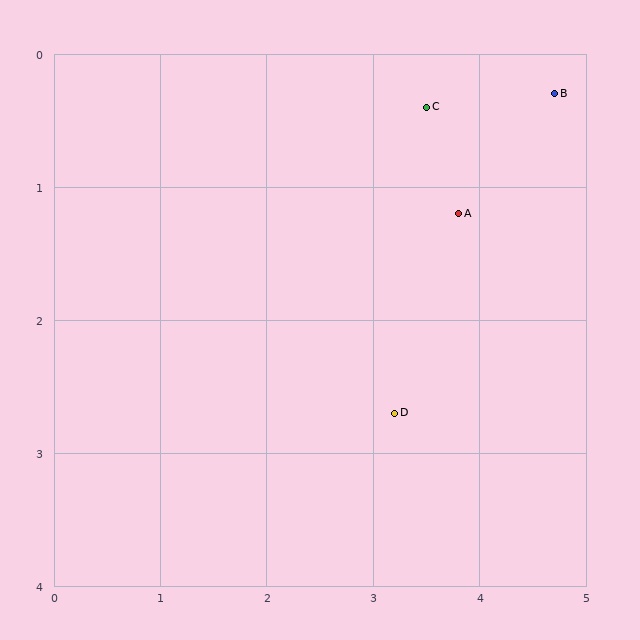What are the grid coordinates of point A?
Point A is at approximately (3.8, 1.2).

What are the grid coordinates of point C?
Point C is at approximately (3.5, 0.4).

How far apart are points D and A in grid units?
Points D and A are about 1.6 grid units apart.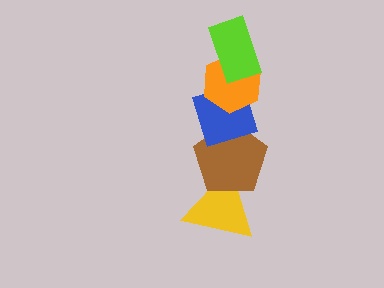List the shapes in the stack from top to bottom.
From top to bottom: the lime rectangle, the orange hexagon, the blue diamond, the brown pentagon, the yellow triangle.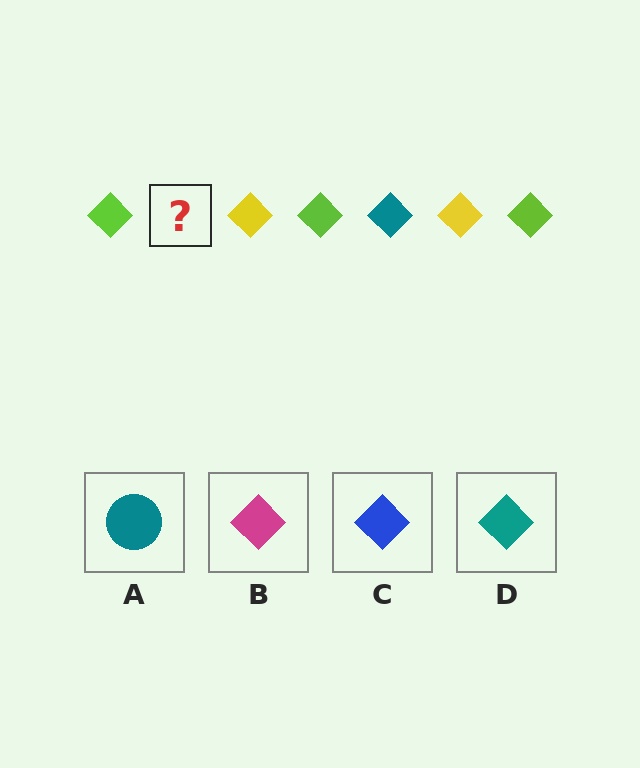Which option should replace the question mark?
Option D.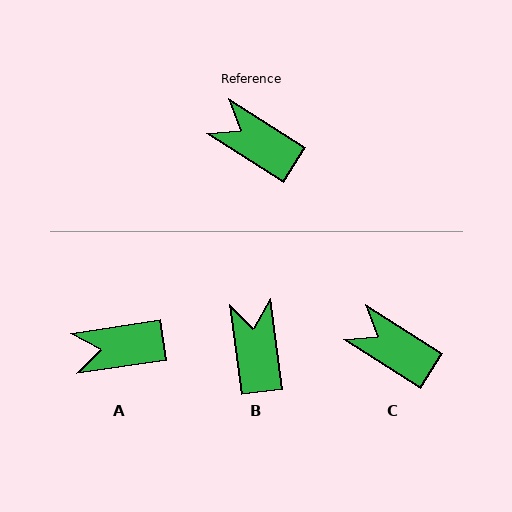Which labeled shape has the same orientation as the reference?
C.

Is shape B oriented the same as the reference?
No, it is off by about 50 degrees.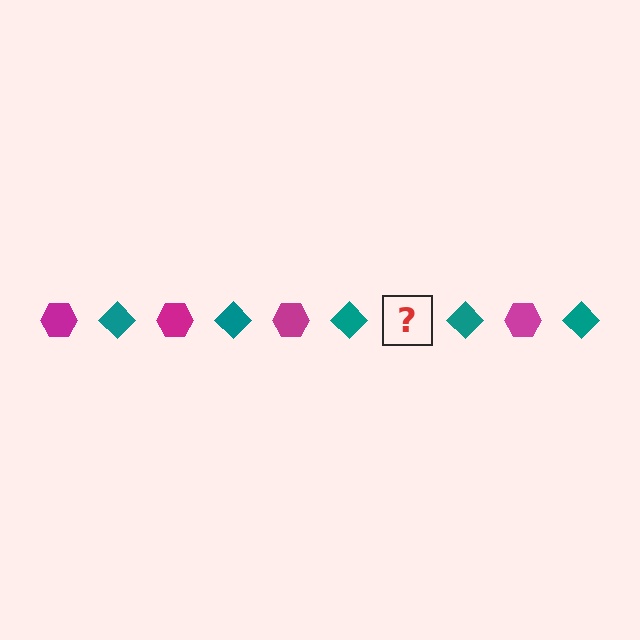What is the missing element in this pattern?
The missing element is a magenta hexagon.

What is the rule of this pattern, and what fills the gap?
The rule is that the pattern alternates between magenta hexagon and teal diamond. The gap should be filled with a magenta hexagon.